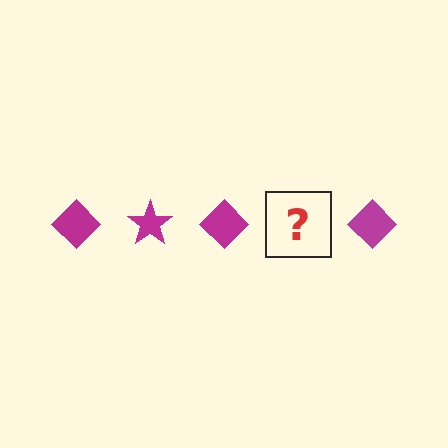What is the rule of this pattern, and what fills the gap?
The rule is that the pattern cycles through diamond, star shapes in magenta. The gap should be filled with a magenta star.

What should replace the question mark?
The question mark should be replaced with a magenta star.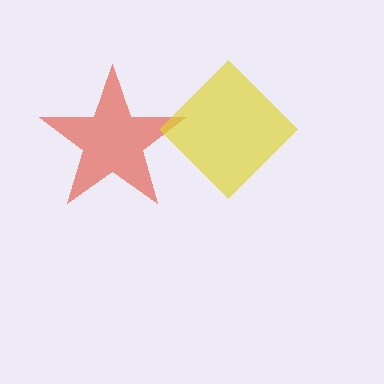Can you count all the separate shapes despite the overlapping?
Yes, there are 2 separate shapes.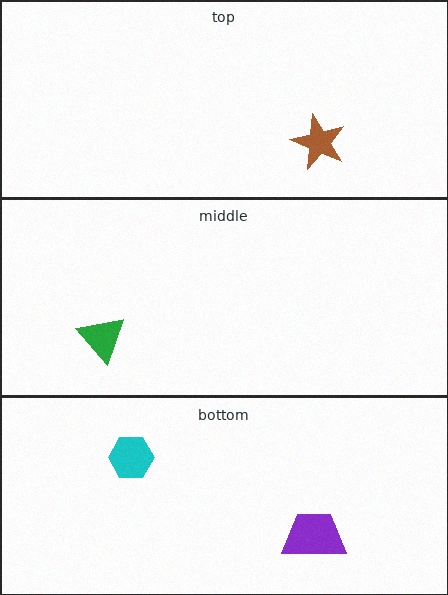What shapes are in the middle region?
The green triangle.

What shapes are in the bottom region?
The purple trapezoid, the cyan hexagon.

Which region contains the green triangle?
The middle region.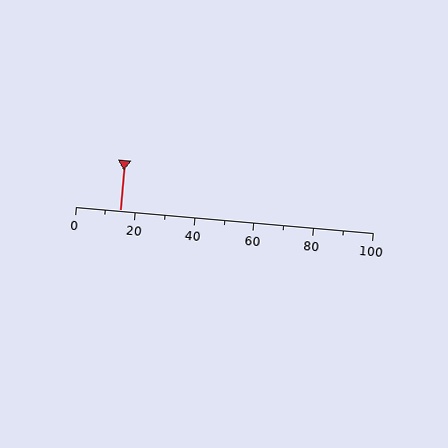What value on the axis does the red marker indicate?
The marker indicates approximately 15.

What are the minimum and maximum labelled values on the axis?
The axis runs from 0 to 100.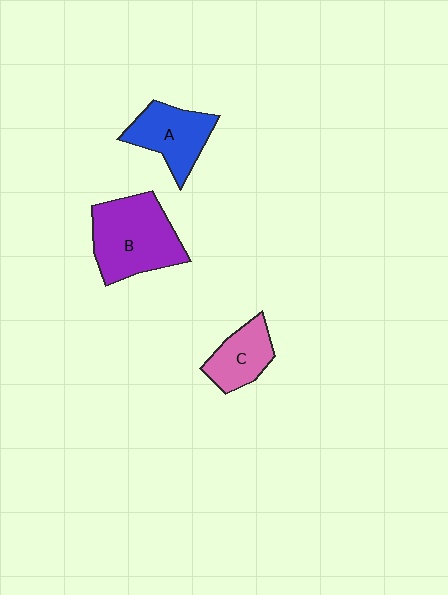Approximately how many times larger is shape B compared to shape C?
Approximately 1.9 times.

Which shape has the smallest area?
Shape C (pink).